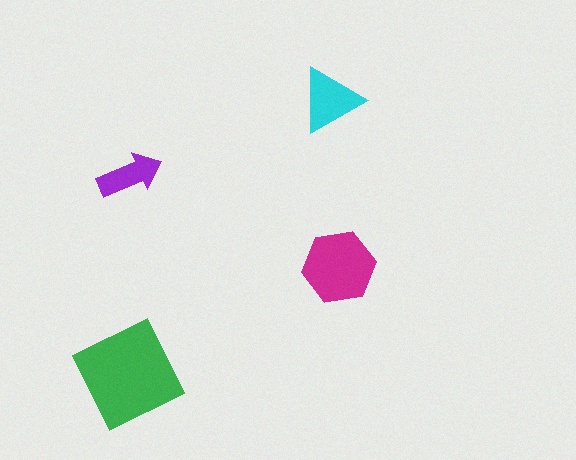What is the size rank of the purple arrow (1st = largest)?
4th.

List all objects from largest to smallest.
The green diamond, the magenta hexagon, the cyan triangle, the purple arrow.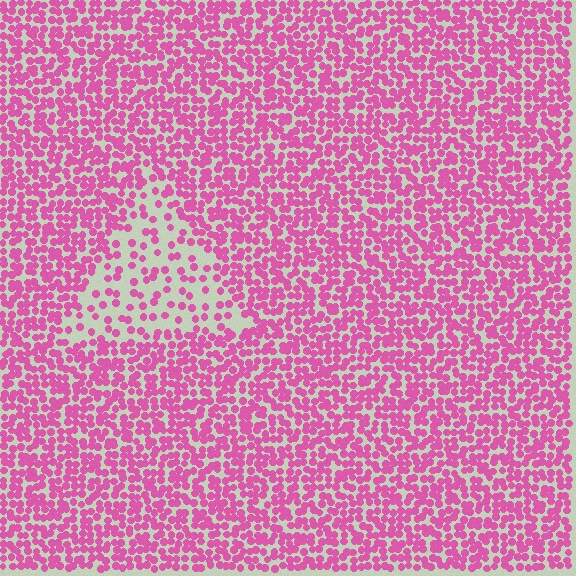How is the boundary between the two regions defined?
The boundary is defined by a change in element density (approximately 2.5x ratio). All elements are the same color, size, and shape.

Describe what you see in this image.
The image contains small pink elements arranged at two different densities. A triangle-shaped region is visible where the elements are less densely packed than the surrounding area.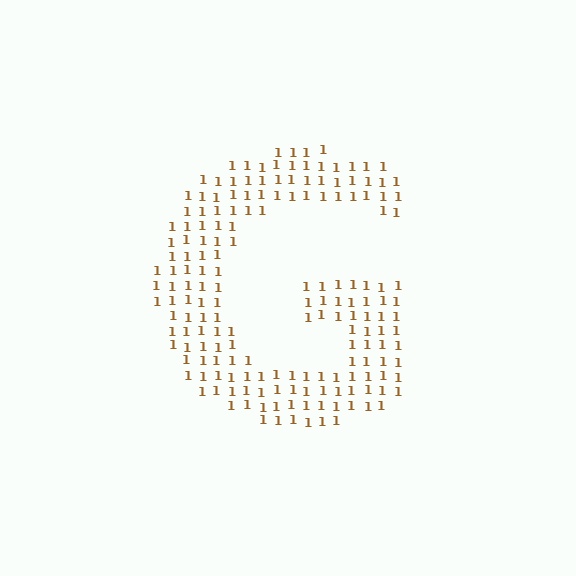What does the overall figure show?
The overall figure shows the letter G.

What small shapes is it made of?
It is made of small digit 1's.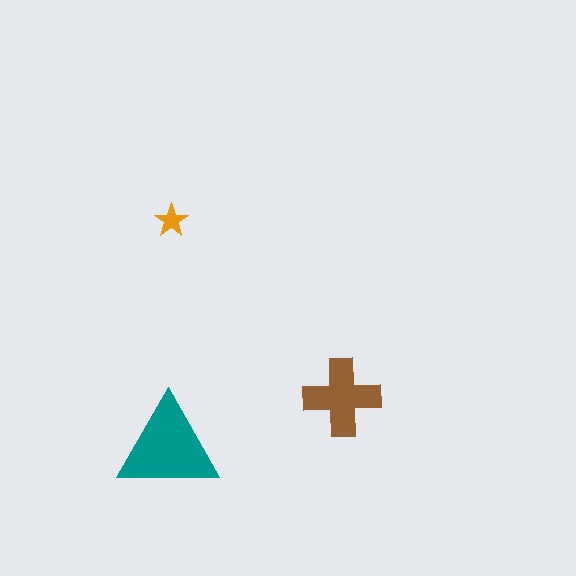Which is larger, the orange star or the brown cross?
The brown cross.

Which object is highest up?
The orange star is topmost.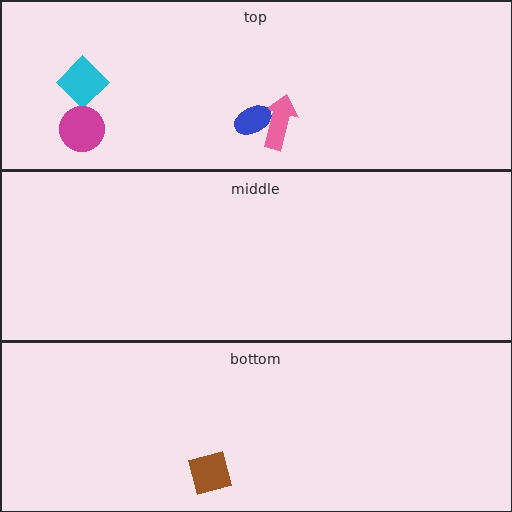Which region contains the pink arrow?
The top region.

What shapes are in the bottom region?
The brown square.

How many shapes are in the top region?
4.